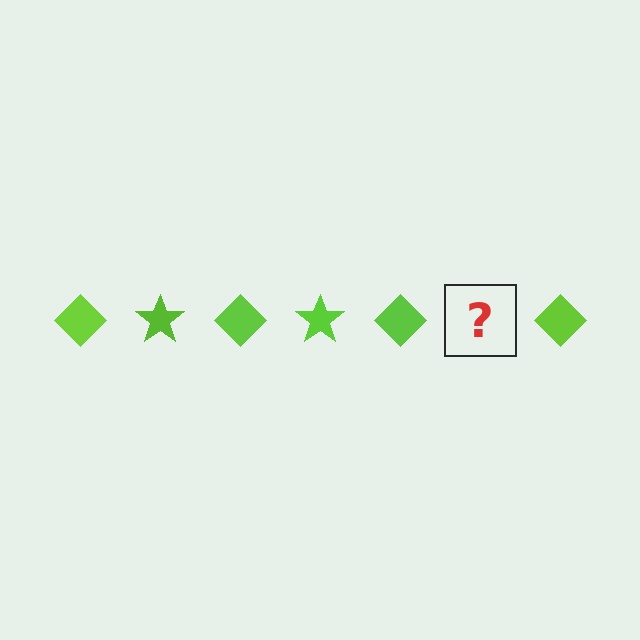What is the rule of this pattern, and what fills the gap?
The rule is that the pattern cycles through diamond, star shapes in lime. The gap should be filled with a lime star.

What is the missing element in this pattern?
The missing element is a lime star.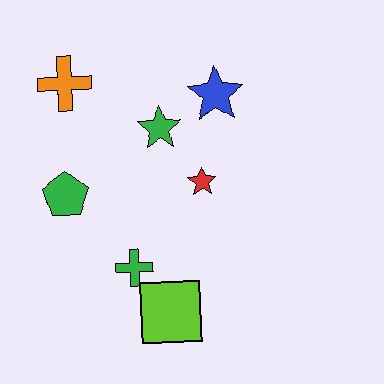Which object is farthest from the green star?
The lime square is farthest from the green star.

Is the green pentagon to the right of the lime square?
No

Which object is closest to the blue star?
The green star is closest to the blue star.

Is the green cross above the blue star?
No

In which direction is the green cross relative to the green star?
The green cross is below the green star.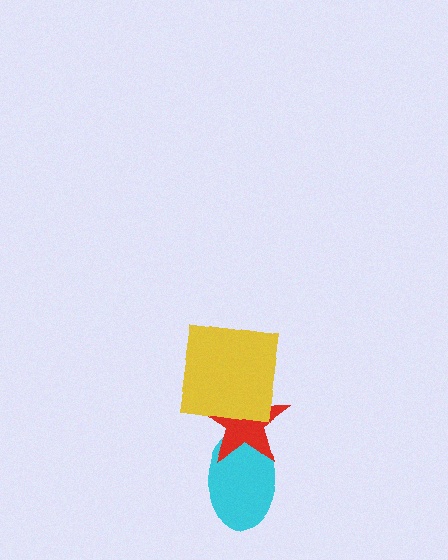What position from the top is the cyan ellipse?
The cyan ellipse is 3rd from the top.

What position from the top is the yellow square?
The yellow square is 1st from the top.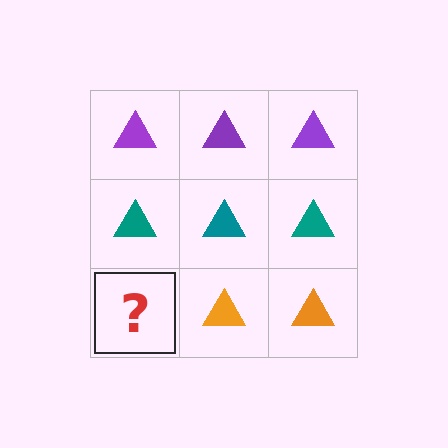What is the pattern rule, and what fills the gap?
The rule is that each row has a consistent color. The gap should be filled with an orange triangle.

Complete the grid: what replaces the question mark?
The question mark should be replaced with an orange triangle.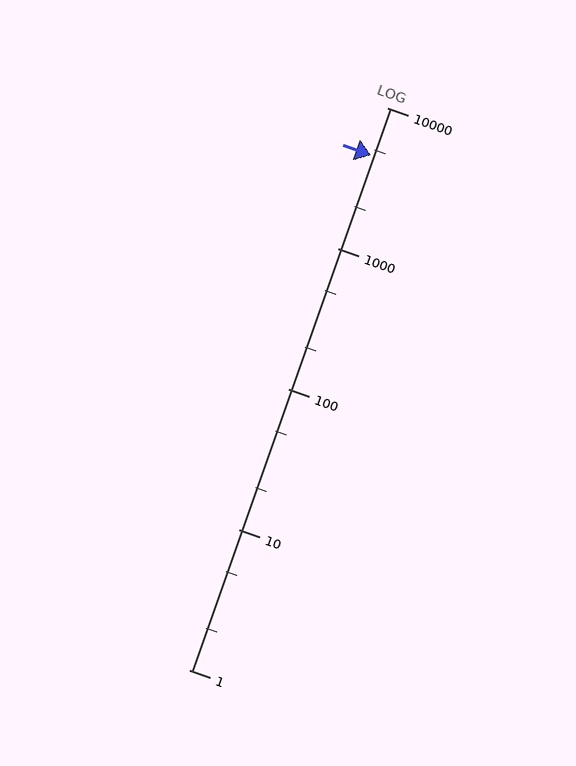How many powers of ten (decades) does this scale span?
The scale spans 4 decades, from 1 to 10000.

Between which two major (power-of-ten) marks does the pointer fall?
The pointer is between 1000 and 10000.